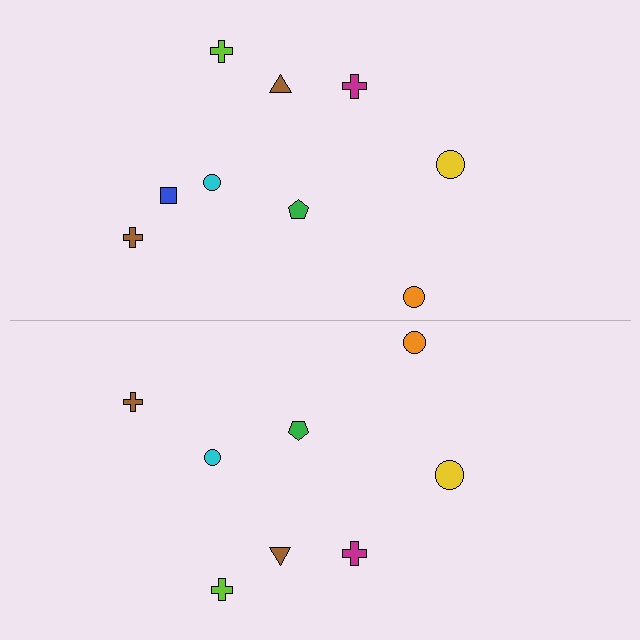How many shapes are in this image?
There are 17 shapes in this image.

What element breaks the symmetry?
A blue square is missing from the bottom side.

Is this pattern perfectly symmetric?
No, the pattern is not perfectly symmetric. A blue square is missing from the bottom side.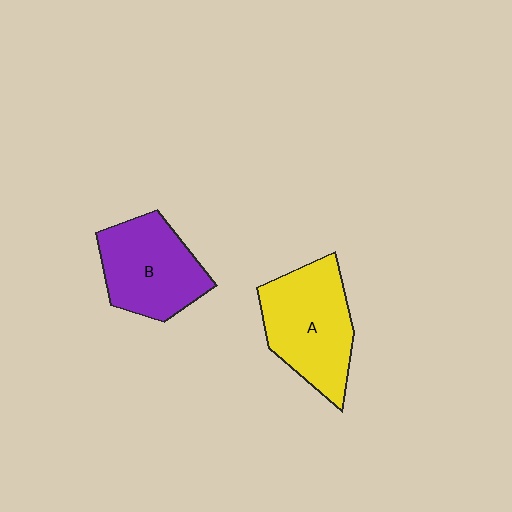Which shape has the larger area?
Shape A (yellow).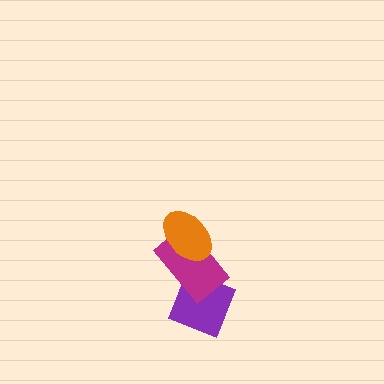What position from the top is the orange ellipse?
The orange ellipse is 1st from the top.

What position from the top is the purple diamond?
The purple diamond is 3rd from the top.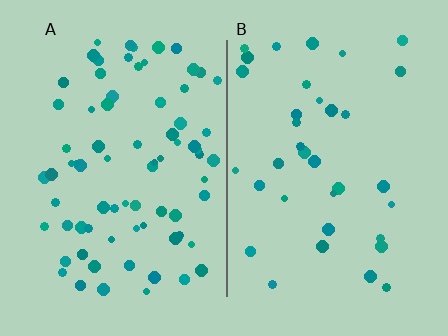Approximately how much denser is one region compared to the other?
Approximately 2.1× — region A over region B.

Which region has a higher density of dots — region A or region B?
A (the left).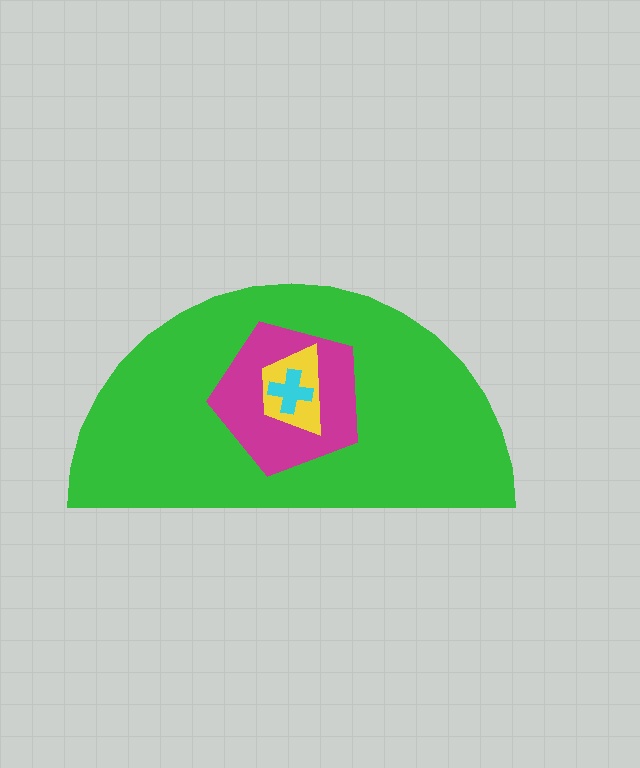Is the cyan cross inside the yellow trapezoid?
Yes.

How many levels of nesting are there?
4.